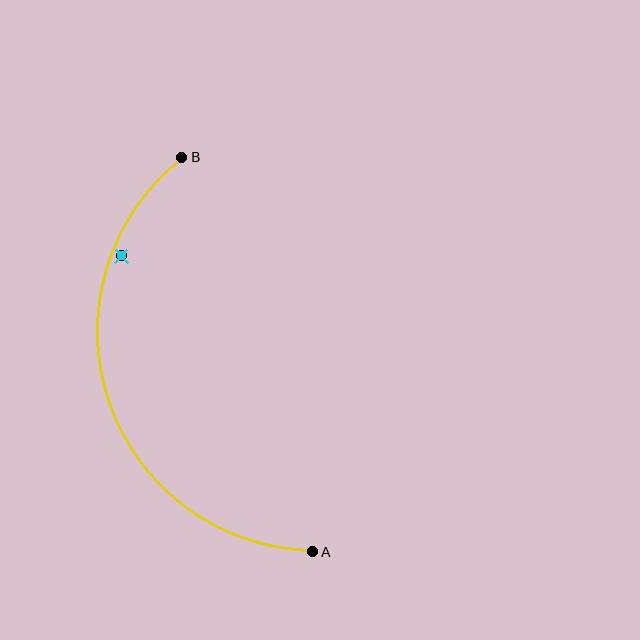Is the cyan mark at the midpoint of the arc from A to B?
No — the cyan mark does not lie on the arc at all. It sits slightly inside the curve.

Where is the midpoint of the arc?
The arc midpoint is the point on the curve farthest from the straight line joining A and B. It sits to the left of that line.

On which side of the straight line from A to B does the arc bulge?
The arc bulges to the left of the straight line connecting A and B.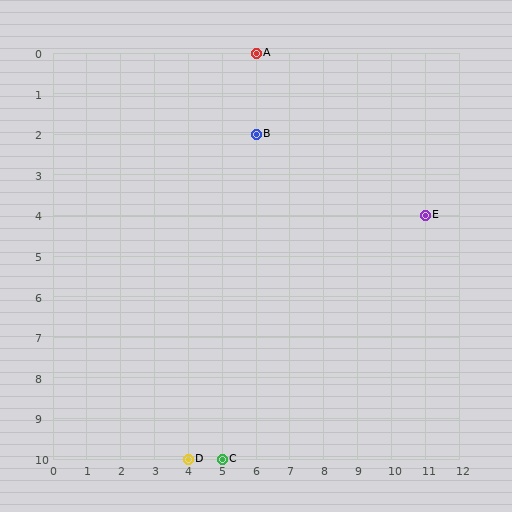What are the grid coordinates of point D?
Point D is at grid coordinates (4, 10).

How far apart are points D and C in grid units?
Points D and C are 1 column apart.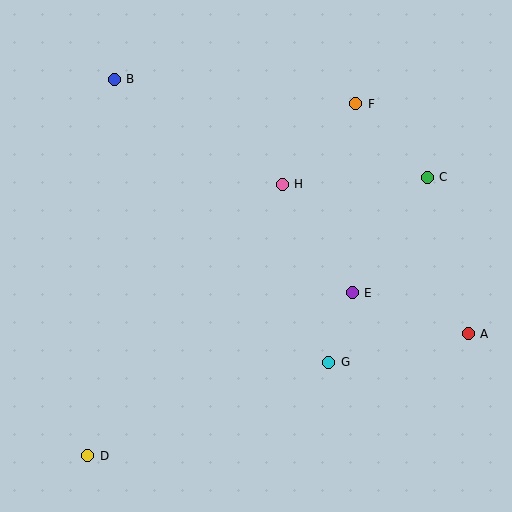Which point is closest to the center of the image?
Point H at (282, 184) is closest to the center.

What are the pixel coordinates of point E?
Point E is at (352, 293).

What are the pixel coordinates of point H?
Point H is at (282, 184).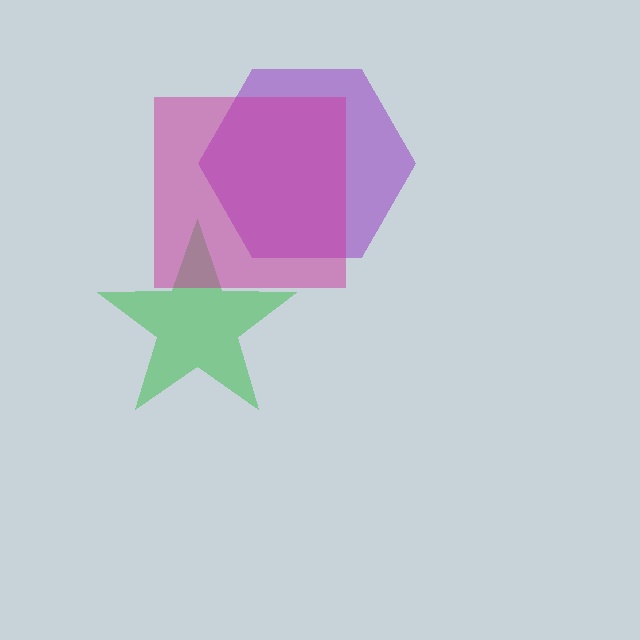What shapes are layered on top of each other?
The layered shapes are: a purple hexagon, a green star, a magenta square.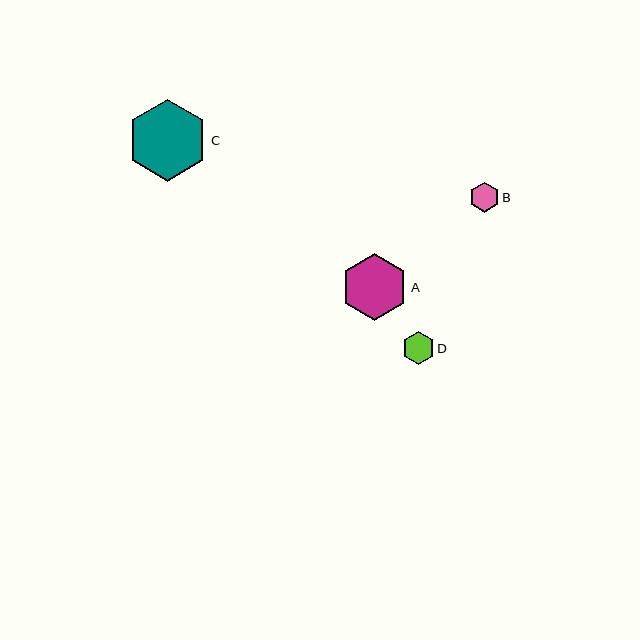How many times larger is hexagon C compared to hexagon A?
Hexagon C is approximately 1.2 times the size of hexagon A.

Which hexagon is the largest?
Hexagon C is the largest with a size of approximately 81 pixels.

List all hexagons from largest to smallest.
From largest to smallest: C, A, D, B.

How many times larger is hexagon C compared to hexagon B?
Hexagon C is approximately 2.7 times the size of hexagon B.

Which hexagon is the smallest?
Hexagon B is the smallest with a size of approximately 30 pixels.